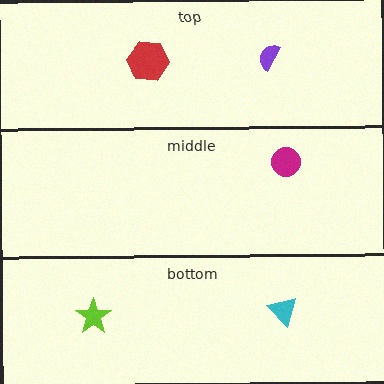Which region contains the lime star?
The bottom region.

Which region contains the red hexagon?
The top region.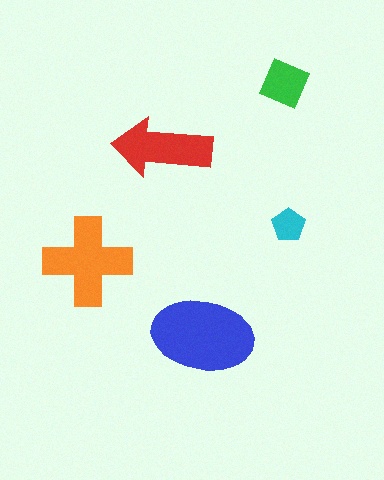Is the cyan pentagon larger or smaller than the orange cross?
Smaller.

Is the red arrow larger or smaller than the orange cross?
Smaller.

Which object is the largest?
The blue ellipse.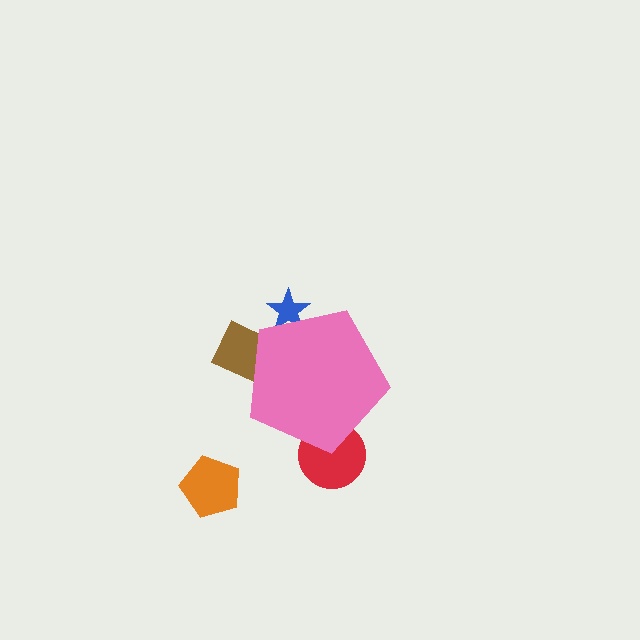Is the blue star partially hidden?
Yes, the blue star is partially hidden behind the pink pentagon.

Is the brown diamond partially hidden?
Yes, the brown diamond is partially hidden behind the pink pentagon.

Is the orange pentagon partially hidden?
No, the orange pentagon is fully visible.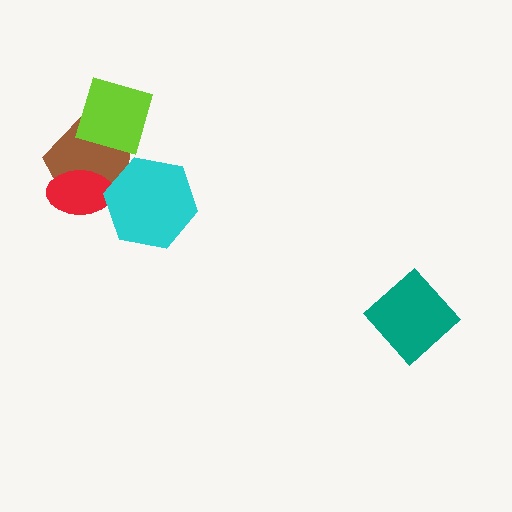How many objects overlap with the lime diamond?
1 object overlaps with the lime diamond.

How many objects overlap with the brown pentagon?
3 objects overlap with the brown pentagon.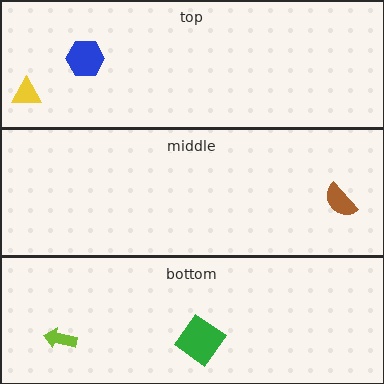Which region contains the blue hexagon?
The top region.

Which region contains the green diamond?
The bottom region.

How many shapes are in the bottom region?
2.